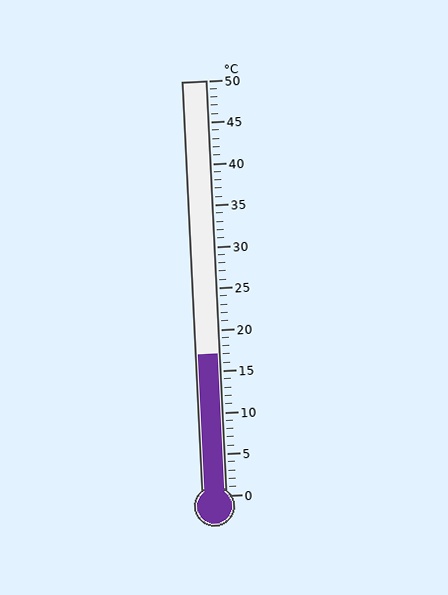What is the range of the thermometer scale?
The thermometer scale ranges from 0°C to 50°C.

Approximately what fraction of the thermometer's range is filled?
The thermometer is filled to approximately 35% of its range.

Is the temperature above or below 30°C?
The temperature is below 30°C.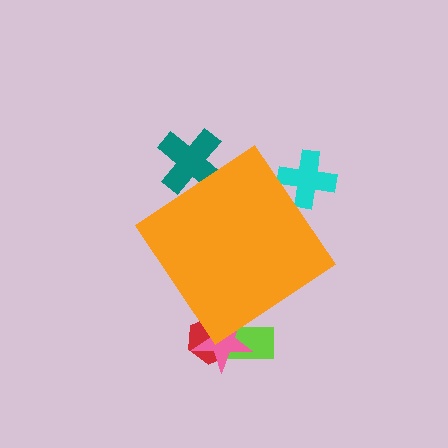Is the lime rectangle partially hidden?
Yes, the lime rectangle is partially hidden behind the orange diamond.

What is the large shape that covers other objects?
An orange diamond.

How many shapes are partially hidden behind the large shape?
5 shapes are partially hidden.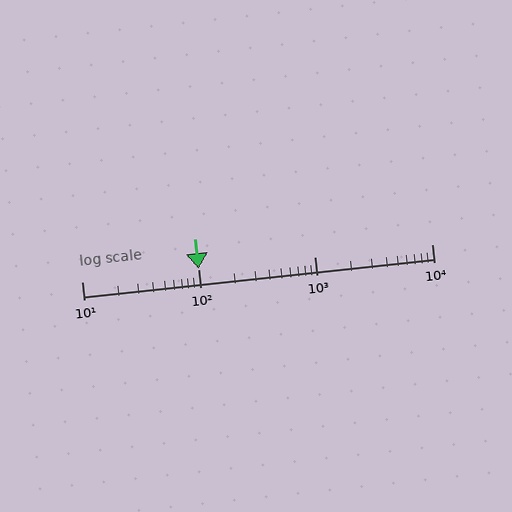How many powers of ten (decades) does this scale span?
The scale spans 3 decades, from 10 to 10000.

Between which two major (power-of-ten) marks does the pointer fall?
The pointer is between 100 and 1000.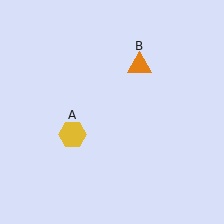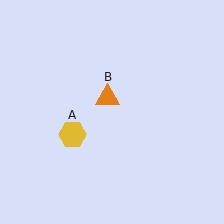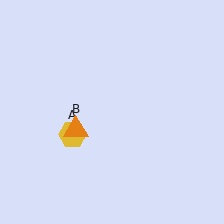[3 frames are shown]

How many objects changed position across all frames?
1 object changed position: orange triangle (object B).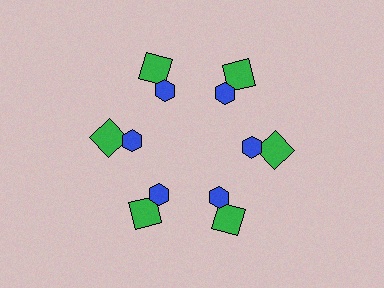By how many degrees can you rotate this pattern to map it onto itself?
The pattern maps onto itself every 60 degrees of rotation.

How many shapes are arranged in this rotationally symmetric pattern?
There are 12 shapes, arranged in 6 groups of 2.